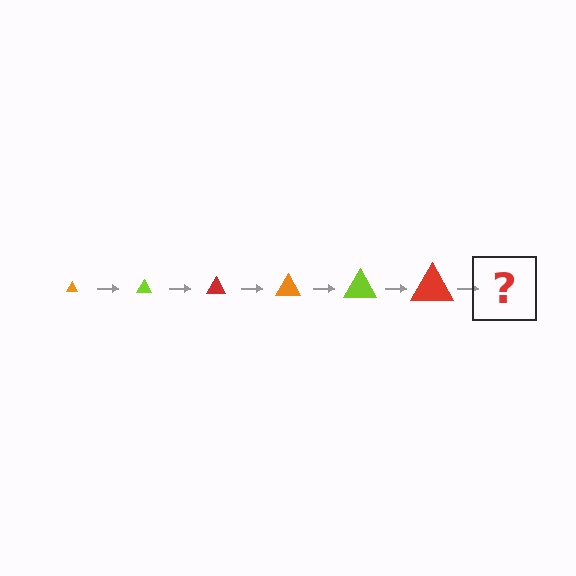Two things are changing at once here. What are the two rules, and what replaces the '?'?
The two rules are that the triangle grows larger each step and the color cycles through orange, lime, and red. The '?' should be an orange triangle, larger than the previous one.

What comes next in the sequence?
The next element should be an orange triangle, larger than the previous one.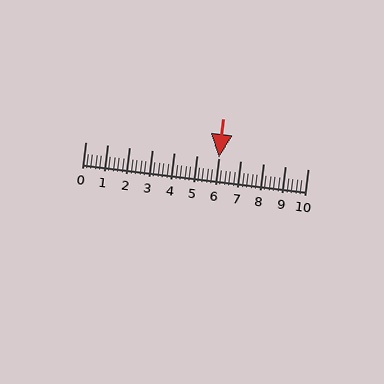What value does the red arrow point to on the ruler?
The red arrow points to approximately 6.0.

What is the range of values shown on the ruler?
The ruler shows values from 0 to 10.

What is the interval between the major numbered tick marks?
The major tick marks are spaced 1 units apart.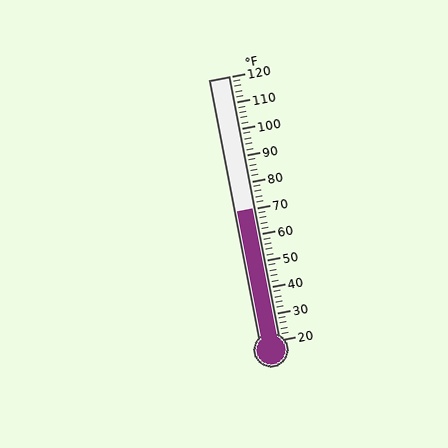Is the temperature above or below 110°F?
The temperature is below 110°F.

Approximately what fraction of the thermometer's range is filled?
The thermometer is filled to approximately 50% of its range.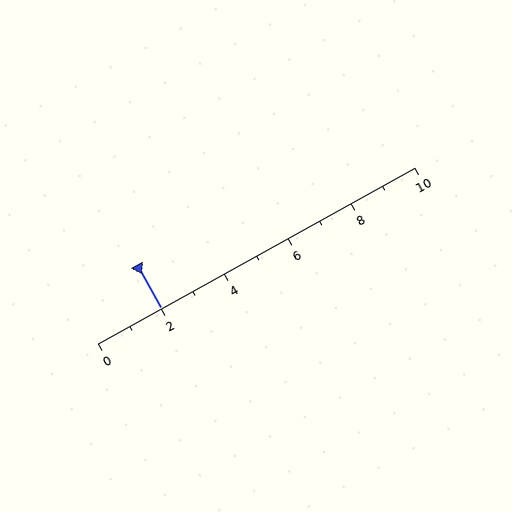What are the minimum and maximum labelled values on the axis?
The axis runs from 0 to 10.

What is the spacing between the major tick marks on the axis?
The major ticks are spaced 2 apart.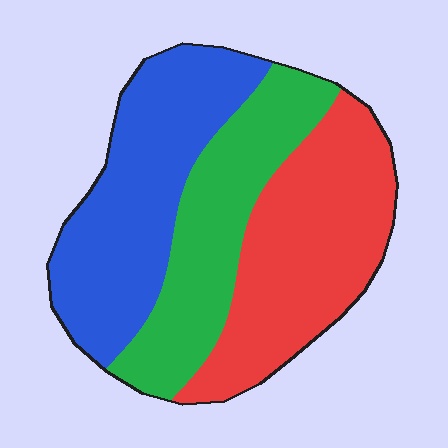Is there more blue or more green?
Blue.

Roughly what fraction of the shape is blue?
Blue takes up about three eighths (3/8) of the shape.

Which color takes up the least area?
Green, at roughly 30%.